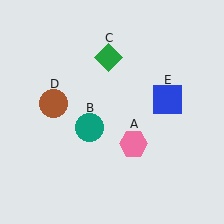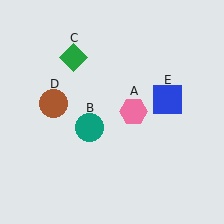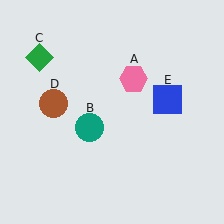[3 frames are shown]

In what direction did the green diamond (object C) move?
The green diamond (object C) moved left.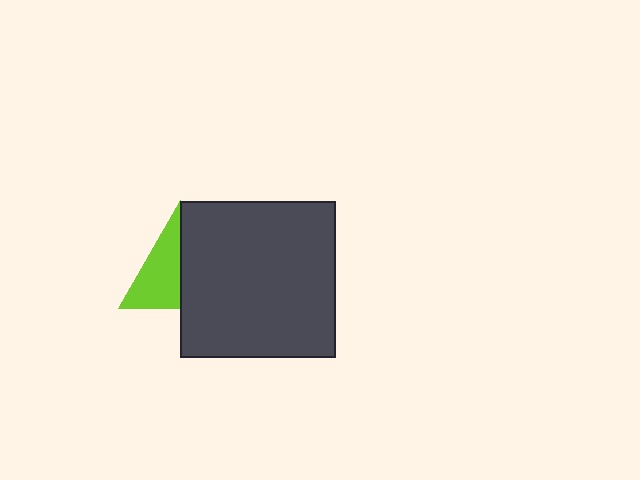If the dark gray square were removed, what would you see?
You would see the complete lime triangle.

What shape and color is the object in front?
The object in front is a dark gray square.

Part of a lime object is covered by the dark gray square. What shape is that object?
It is a triangle.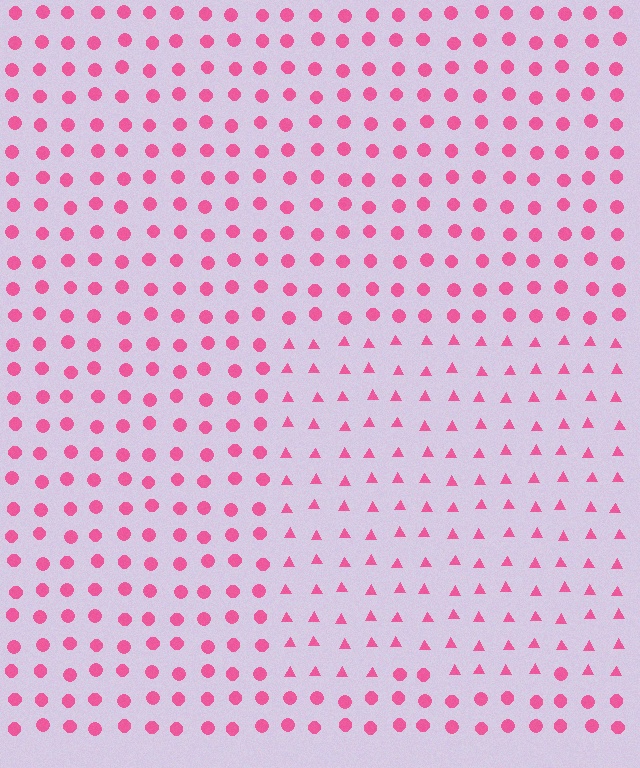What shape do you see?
I see a rectangle.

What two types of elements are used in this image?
The image uses triangles inside the rectangle region and circles outside it.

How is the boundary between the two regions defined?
The boundary is defined by a change in element shape: triangles inside vs. circles outside. All elements share the same color and spacing.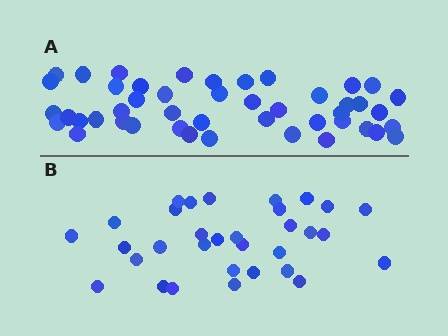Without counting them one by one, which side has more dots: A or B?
Region A (the top region) has more dots.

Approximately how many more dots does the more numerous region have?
Region A has approximately 15 more dots than region B.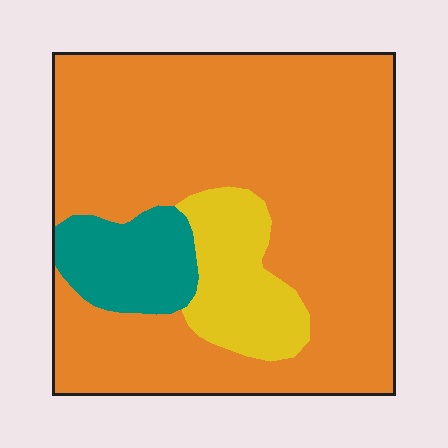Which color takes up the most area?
Orange, at roughly 75%.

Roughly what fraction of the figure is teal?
Teal takes up less than a sixth of the figure.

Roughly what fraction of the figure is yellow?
Yellow takes up about one eighth (1/8) of the figure.